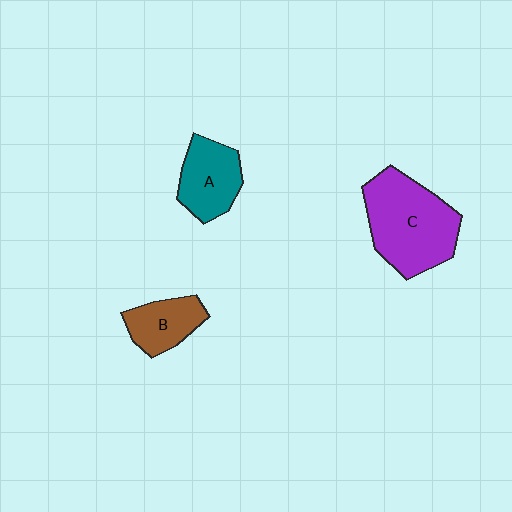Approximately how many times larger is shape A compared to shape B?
Approximately 1.2 times.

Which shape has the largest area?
Shape C (purple).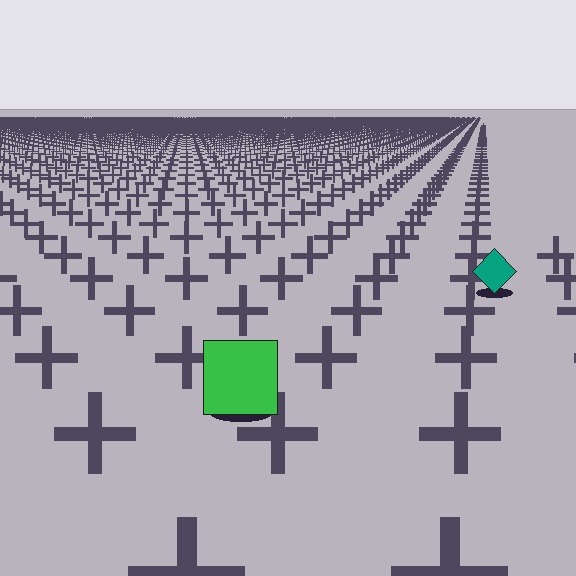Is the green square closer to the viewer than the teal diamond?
Yes. The green square is closer — you can tell from the texture gradient: the ground texture is coarser near it.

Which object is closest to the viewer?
The green square is closest. The texture marks near it are larger and more spread out.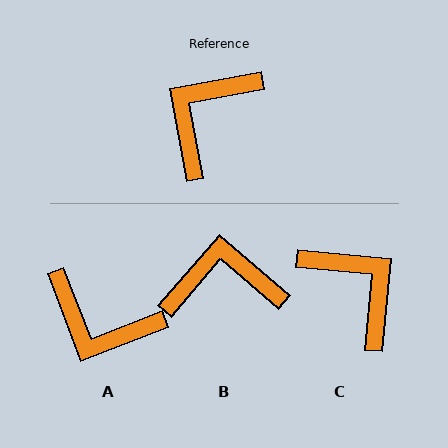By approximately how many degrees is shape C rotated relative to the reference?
Approximately 106 degrees clockwise.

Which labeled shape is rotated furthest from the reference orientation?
C, about 106 degrees away.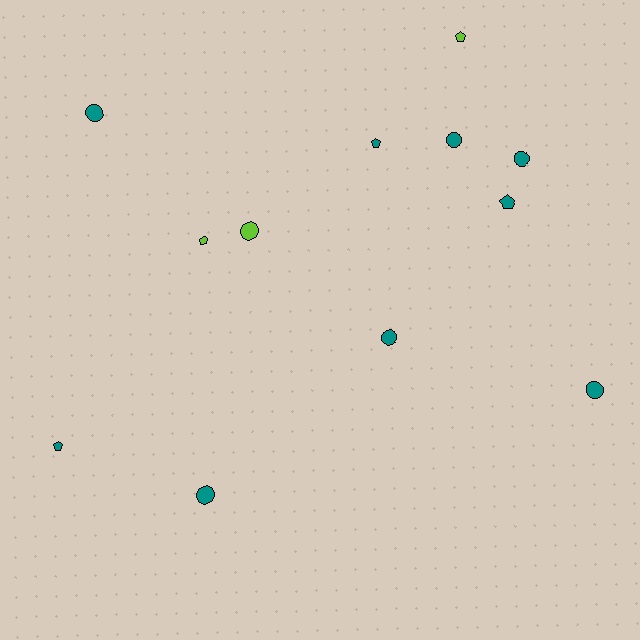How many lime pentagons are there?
There are 2 lime pentagons.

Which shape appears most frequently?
Circle, with 7 objects.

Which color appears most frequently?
Teal, with 9 objects.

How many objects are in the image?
There are 12 objects.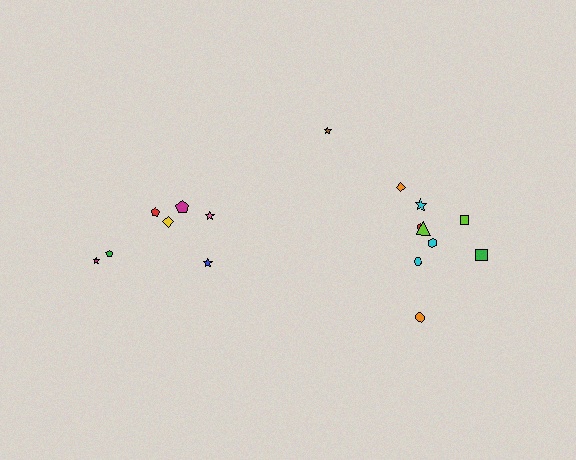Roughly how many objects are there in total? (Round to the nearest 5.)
Roughly 15 objects in total.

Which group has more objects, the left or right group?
The right group.